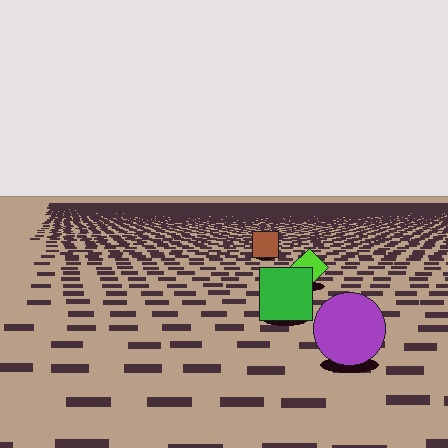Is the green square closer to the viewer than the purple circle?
No. The purple circle is closer — you can tell from the texture gradient: the ground texture is coarser near it.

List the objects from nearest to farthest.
From nearest to farthest: the purple circle, the green square, the lime diamond, the brown square.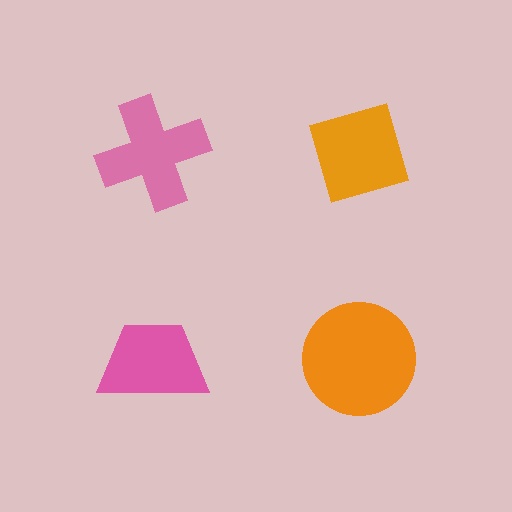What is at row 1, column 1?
A pink cross.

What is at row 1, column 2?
An orange diamond.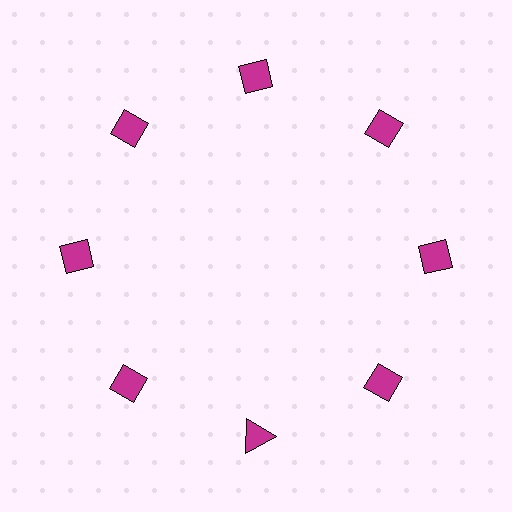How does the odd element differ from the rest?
It has a different shape: triangle instead of diamond.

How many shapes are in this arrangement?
There are 8 shapes arranged in a ring pattern.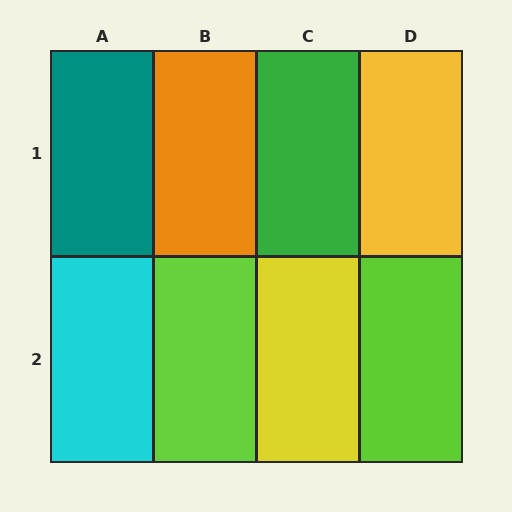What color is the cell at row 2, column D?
Lime.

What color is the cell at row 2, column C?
Yellow.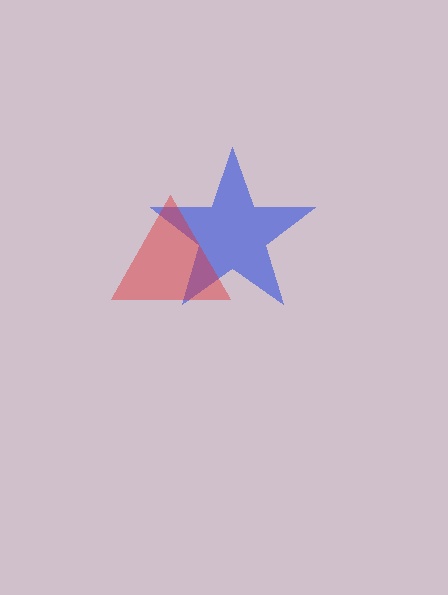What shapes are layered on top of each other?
The layered shapes are: a blue star, a red triangle.